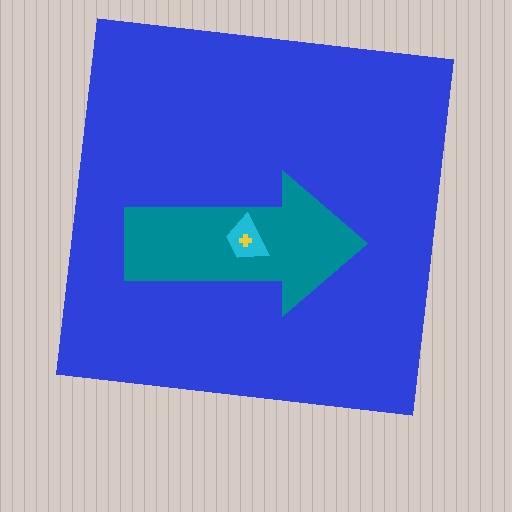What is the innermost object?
The yellow cross.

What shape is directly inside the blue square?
The teal arrow.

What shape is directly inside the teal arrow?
The cyan trapezoid.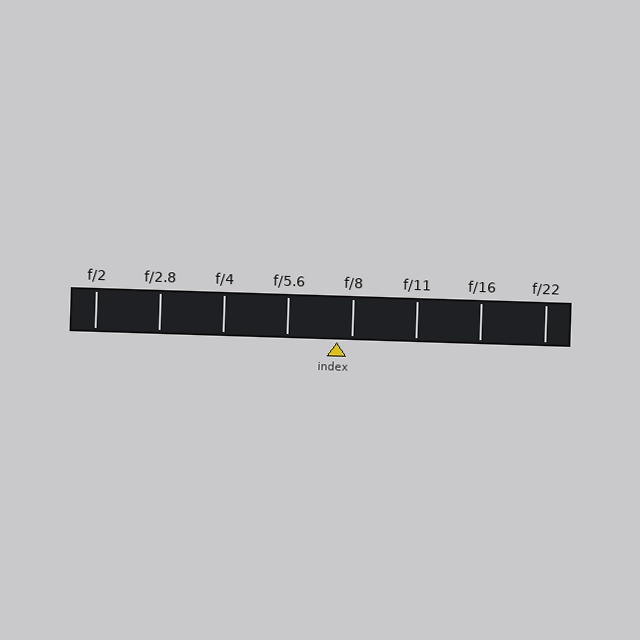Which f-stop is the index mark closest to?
The index mark is closest to f/8.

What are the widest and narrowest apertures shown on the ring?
The widest aperture shown is f/2 and the narrowest is f/22.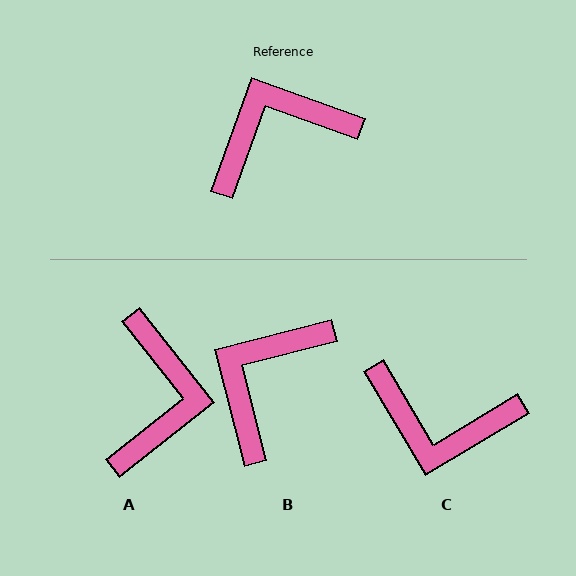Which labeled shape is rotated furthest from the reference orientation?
C, about 141 degrees away.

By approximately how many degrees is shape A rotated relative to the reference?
Approximately 122 degrees clockwise.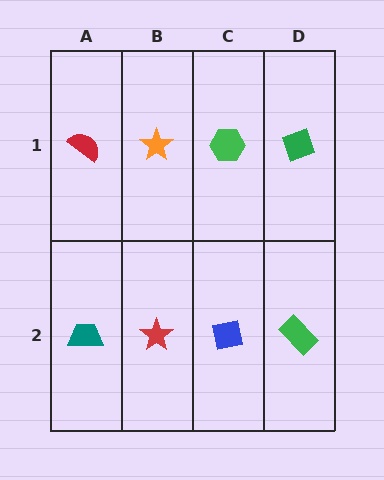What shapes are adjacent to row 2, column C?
A green hexagon (row 1, column C), a red star (row 2, column B), a green rectangle (row 2, column D).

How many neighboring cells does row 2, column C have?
3.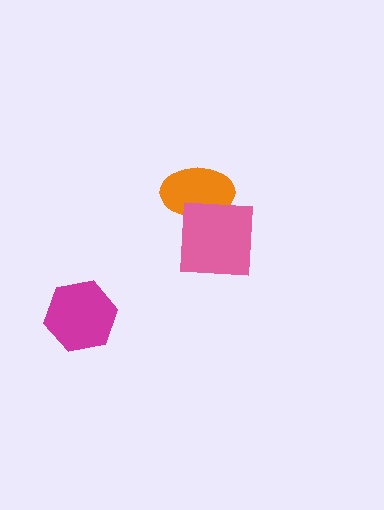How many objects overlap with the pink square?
1 object overlaps with the pink square.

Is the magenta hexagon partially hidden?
No, no other shape covers it.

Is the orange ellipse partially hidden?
Yes, it is partially covered by another shape.